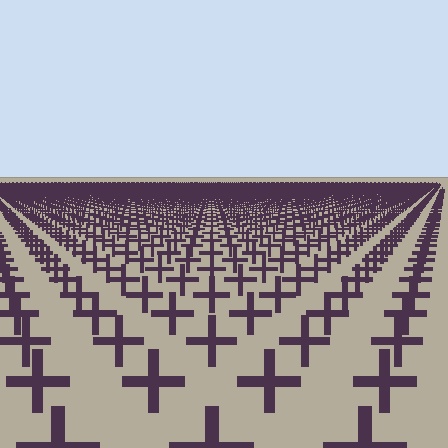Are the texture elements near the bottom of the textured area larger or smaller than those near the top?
Larger. Near the bottom, elements are closer to the viewer and appear at a bigger on-screen size.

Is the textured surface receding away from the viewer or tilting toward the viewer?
The surface is receding away from the viewer. Texture elements get smaller and denser toward the top.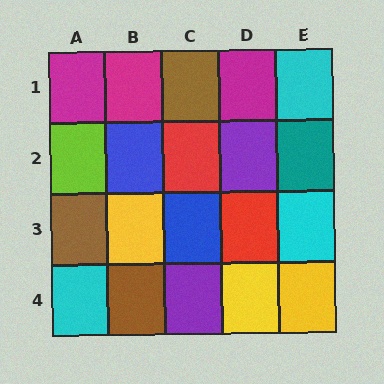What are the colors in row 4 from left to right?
Cyan, brown, purple, yellow, yellow.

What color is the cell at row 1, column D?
Magenta.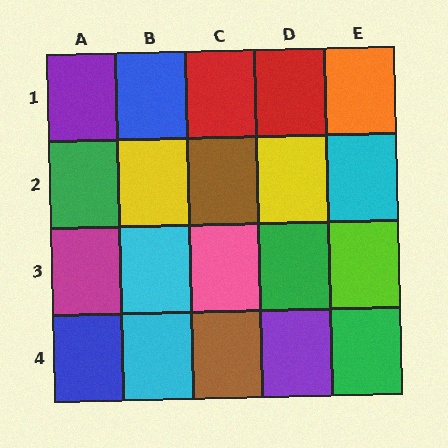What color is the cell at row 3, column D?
Green.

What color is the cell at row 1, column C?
Red.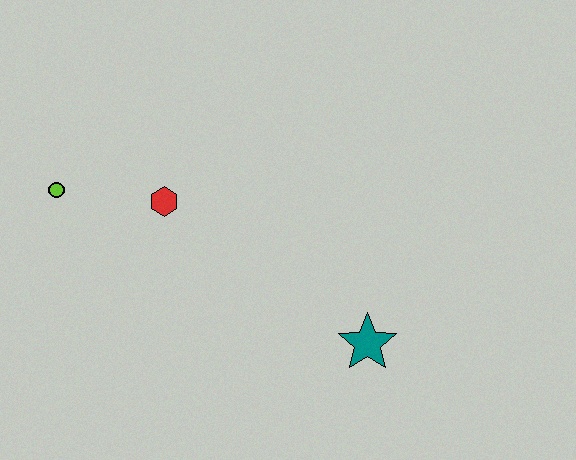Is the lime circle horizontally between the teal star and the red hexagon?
No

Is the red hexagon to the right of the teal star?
No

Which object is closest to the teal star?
The red hexagon is closest to the teal star.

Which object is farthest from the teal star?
The lime circle is farthest from the teal star.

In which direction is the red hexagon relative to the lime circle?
The red hexagon is to the right of the lime circle.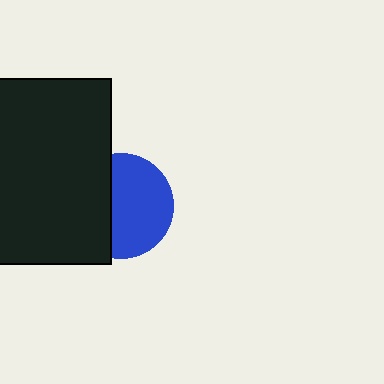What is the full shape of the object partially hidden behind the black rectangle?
The partially hidden object is a blue circle.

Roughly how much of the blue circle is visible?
About half of it is visible (roughly 61%).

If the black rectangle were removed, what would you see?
You would see the complete blue circle.